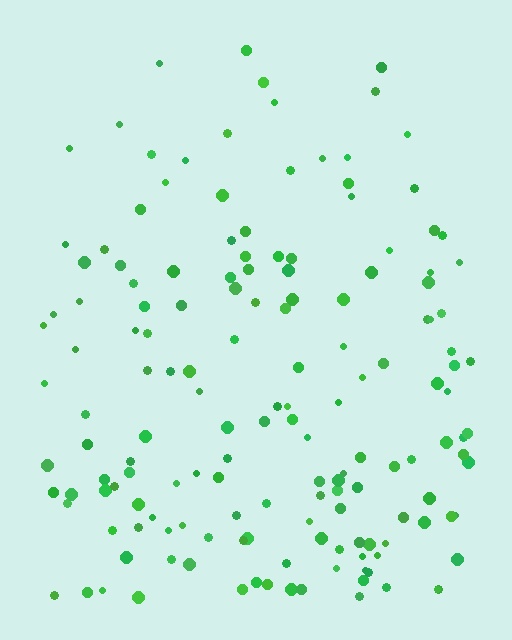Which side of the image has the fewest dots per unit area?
The top.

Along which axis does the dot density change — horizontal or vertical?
Vertical.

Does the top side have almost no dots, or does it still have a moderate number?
Still a moderate number, just noticeably fewer than the bottom.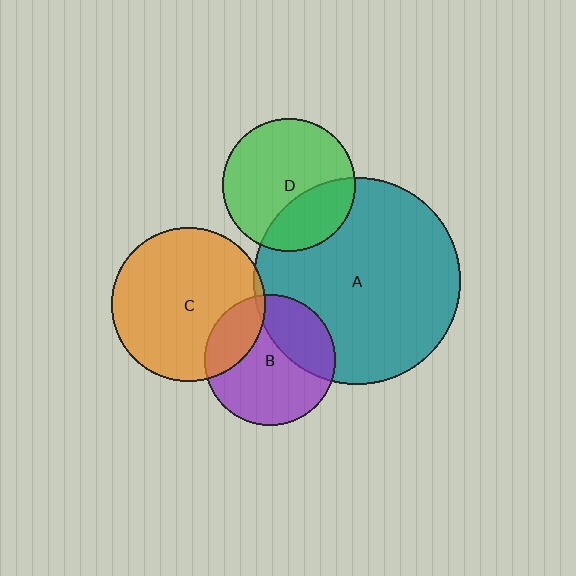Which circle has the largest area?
Circle A (teal).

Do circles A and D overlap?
Yes.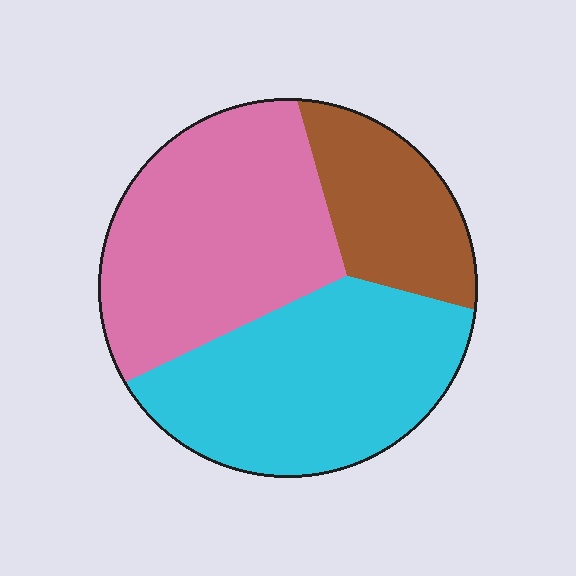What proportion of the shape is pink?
Pink covers 41% of the shape.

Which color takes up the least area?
Brown, at roughly 20%.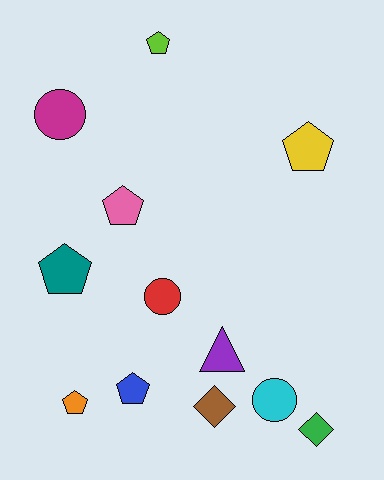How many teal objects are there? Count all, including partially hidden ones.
There is 1 teal object.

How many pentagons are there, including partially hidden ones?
There are 6 pentagons.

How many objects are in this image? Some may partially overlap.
There are 12 objects.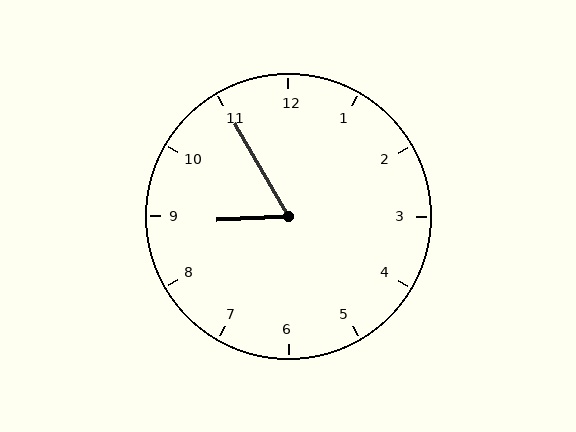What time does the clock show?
8:55.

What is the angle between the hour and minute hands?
Approximately 62 degrees.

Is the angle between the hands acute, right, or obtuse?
It is acute.